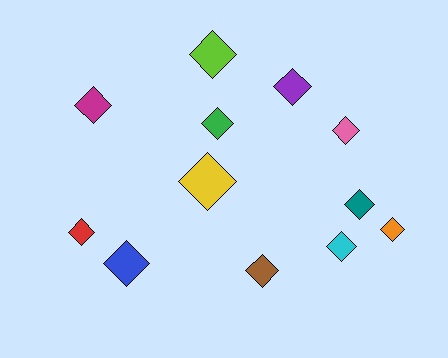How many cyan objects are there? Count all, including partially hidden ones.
There is 1 cyan object.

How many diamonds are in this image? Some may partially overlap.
There are 12 diamonds.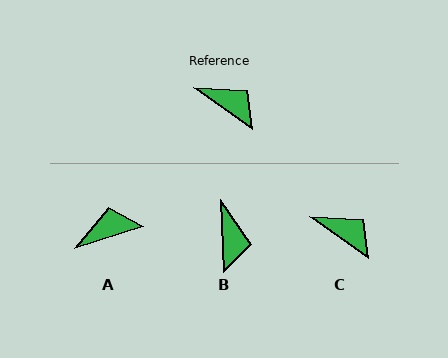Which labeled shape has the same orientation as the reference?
C.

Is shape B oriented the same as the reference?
No, it is off by about 53 degrees.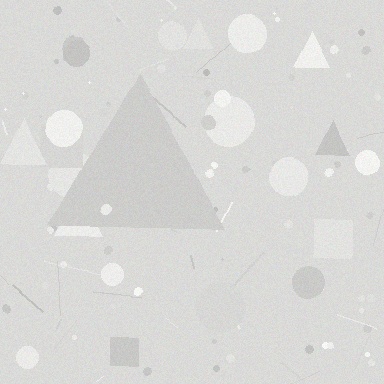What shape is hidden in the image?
A triangle is hidden in the image.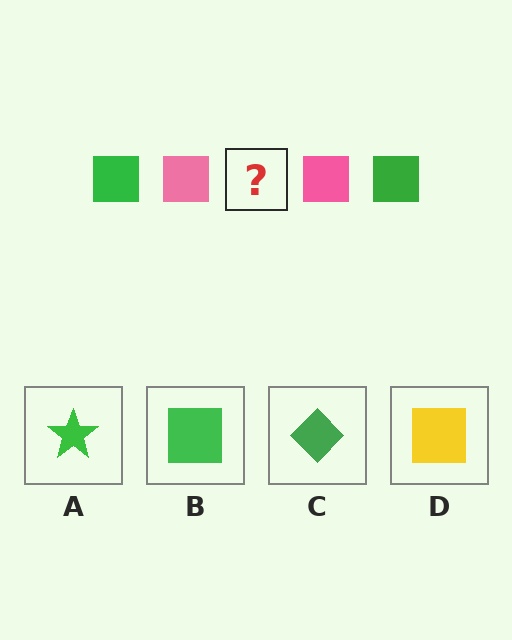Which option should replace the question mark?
Option B.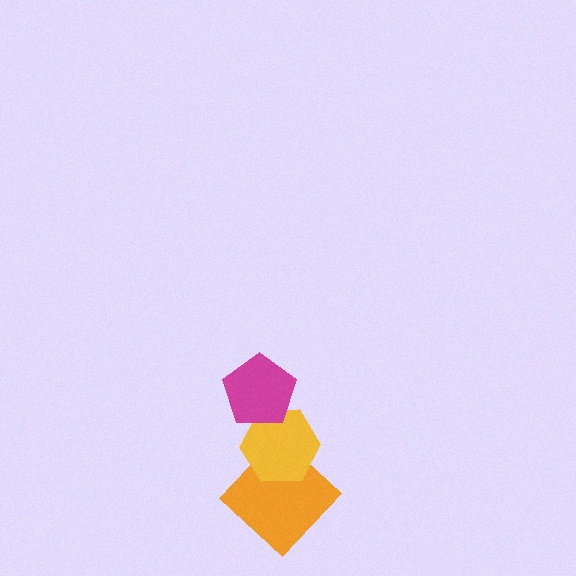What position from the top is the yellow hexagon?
The yellow hexagon is 2nd from the top.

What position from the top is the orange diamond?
The orange diamond is 3rd from the top.